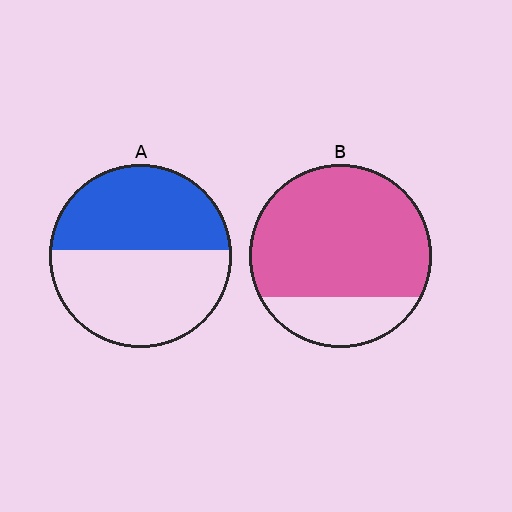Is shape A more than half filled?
No.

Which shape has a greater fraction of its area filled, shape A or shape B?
Shape B.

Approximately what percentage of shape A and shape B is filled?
A is approximately 45% and B is approximately 75%.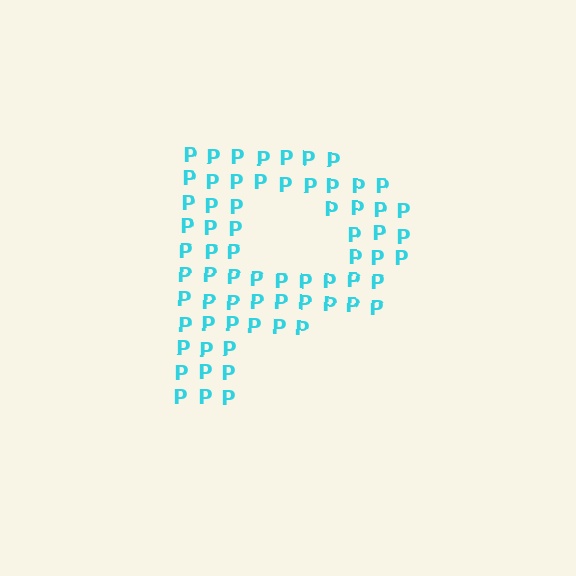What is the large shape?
The large shape is the letter P.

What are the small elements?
The small elements are letter P's.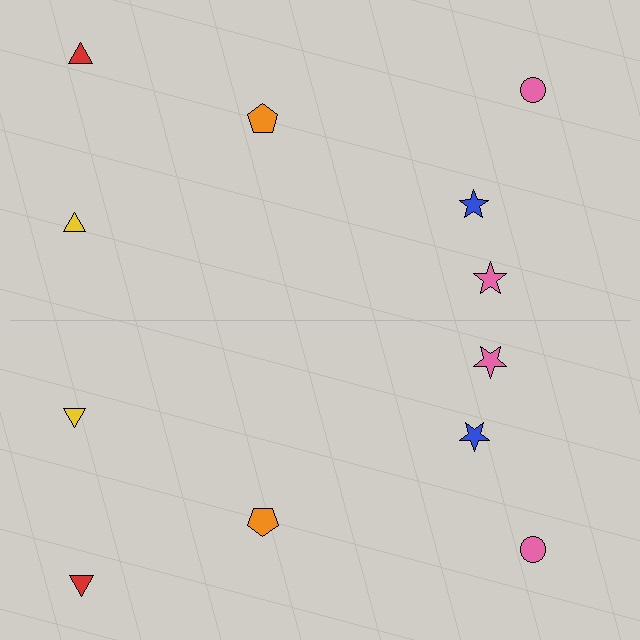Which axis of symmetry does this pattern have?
The pattern has a horizontal axis of symmetry running through the center of the image.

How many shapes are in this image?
There are 12 shapes in this image.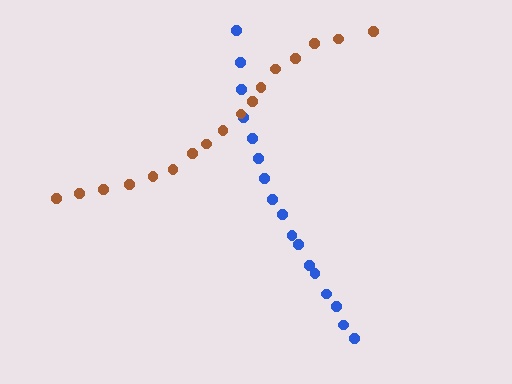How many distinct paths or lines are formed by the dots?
There are 2 distinct paths.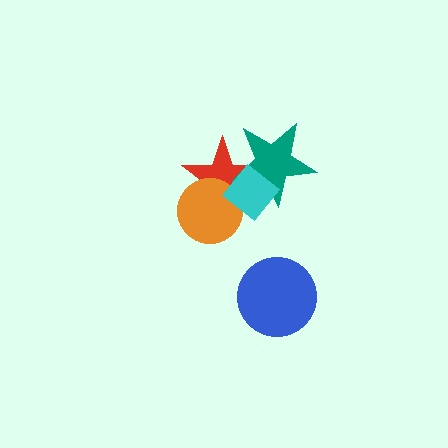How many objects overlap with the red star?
3 objects overlap with the red star.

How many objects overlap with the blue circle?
0 objects overlap with the blue circle.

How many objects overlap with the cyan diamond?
3 objects overlap with the cyan diamond.